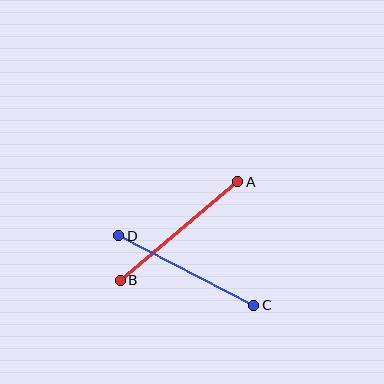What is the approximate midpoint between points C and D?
The midpoint is at approximately (186, 271) pixels.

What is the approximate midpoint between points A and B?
The midpoint is at approximately (179, 231) pixels.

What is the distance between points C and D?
The distance is approximately 152 pixels.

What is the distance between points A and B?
The distance is approximately 153 pixels.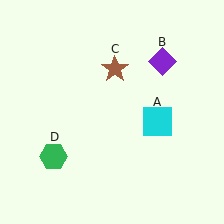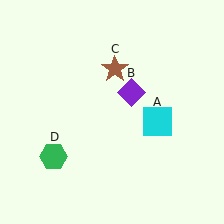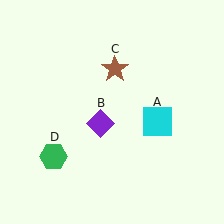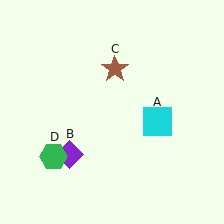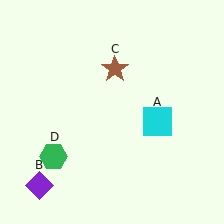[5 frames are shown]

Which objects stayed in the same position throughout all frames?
Cyan square (object A) and brown star (object C) and green hexagon (object D) remained stationary.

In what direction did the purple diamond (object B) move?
The purple diamond (object B) moved down and to the left.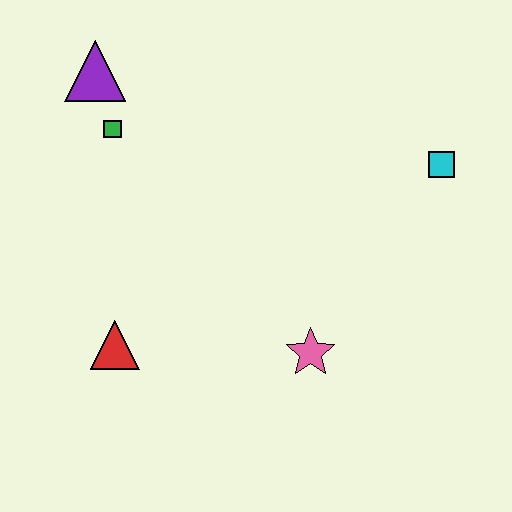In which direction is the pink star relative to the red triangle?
The pink star is to the right of the red triangle.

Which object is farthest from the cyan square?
The red triangle is farthest from the cyan square.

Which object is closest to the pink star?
The red triangle is closest to the pink star.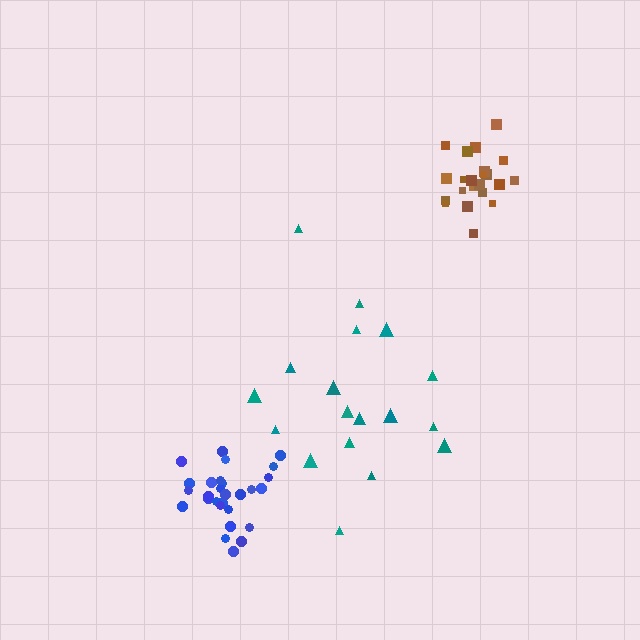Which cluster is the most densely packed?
Brown.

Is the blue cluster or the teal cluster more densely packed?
Blue.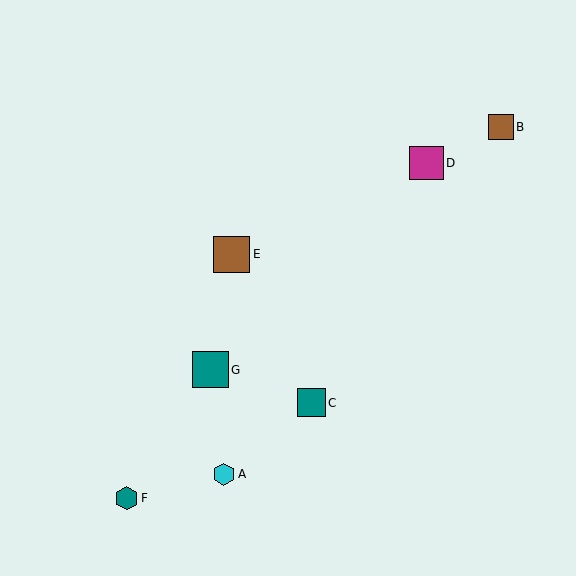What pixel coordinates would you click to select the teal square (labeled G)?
Click at (210, 370) to select the teal square G.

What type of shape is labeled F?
Shape F is a teal hexagon.